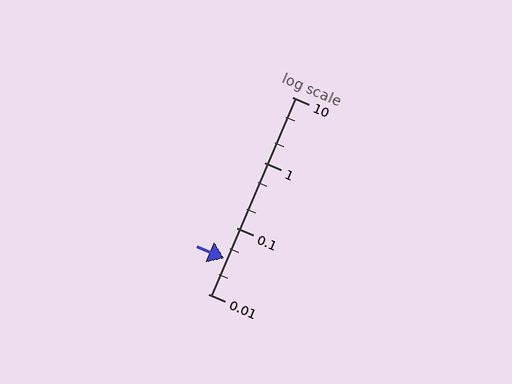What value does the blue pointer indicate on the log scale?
The pointer indicates approximately 0.035.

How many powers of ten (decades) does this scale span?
The scale spans 3 decades, from 0.01 to 10.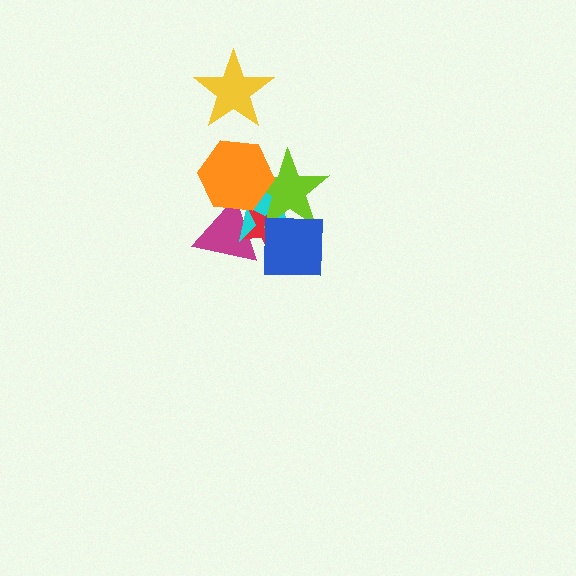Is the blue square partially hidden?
No, no other shape covers it.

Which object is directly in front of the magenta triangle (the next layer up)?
The cyan star is directly in front of the magenta triangle.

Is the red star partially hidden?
Yes, it is partially covered by another shape.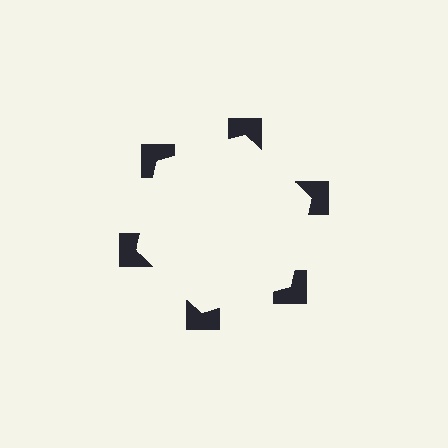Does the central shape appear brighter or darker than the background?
It typically appears slightly brighter than the background, even though no actual brightness change is drawn.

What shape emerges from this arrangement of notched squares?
An illusory hexagon — its edges are inferred from the aligned wedge cuts in the notched squares, not physically drawn.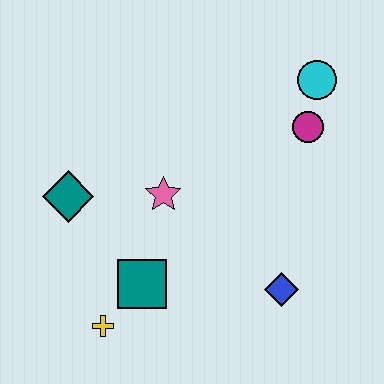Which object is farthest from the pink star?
The cyan circle is farthest from the pink star.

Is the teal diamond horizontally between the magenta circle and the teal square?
No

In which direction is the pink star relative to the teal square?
The pink star is above the teal square.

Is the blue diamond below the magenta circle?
Yes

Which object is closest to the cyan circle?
The magenta circle is closest to the cyan circle.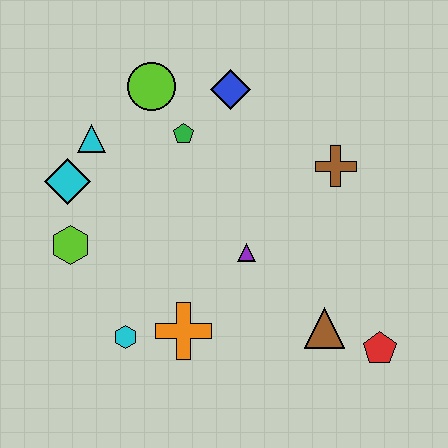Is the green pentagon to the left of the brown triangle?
Yes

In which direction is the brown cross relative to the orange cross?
The brown cross is above the orange cross.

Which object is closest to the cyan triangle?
The cyan diamond is closest to the cyan triangle.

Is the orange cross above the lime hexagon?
No